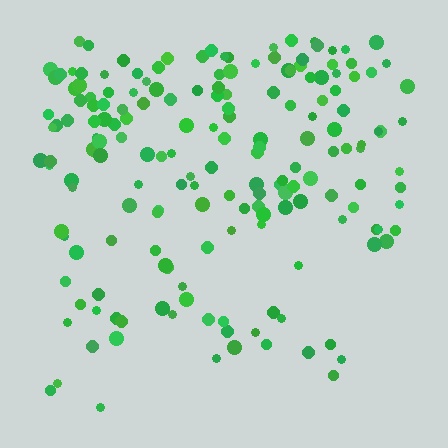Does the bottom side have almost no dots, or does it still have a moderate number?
Still a moderate number, just noticeably fewer than the top.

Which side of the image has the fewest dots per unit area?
The bottom.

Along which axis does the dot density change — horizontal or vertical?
Vertical.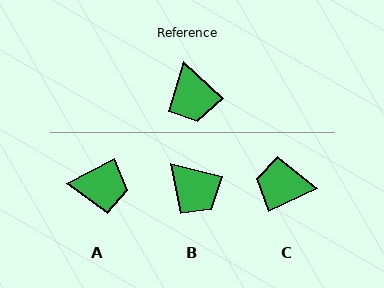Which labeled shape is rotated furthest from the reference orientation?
C, about 113 degrees away.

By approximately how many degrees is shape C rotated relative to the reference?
Approximately 113 degrees clockwise.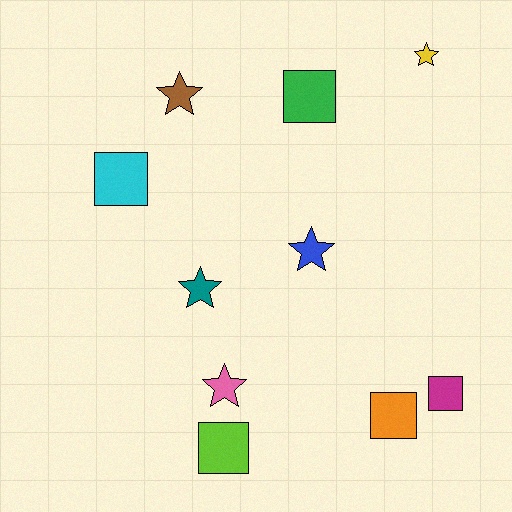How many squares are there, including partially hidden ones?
There are 5 squares.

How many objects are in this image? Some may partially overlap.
There are 10 objects.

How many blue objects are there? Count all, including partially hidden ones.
There is 1 blue object.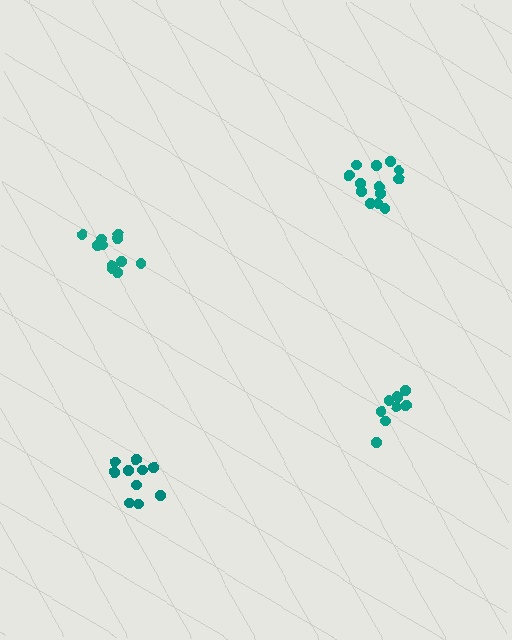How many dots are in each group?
Group 1: 14 dots, Group 2: 8 dots, Group 3: 10 dots, Group 4: 13 dots (45 total).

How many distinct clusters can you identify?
There are 4 distinct clusters.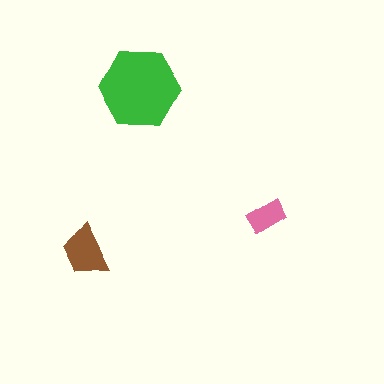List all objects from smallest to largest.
The pink rectangle, the brown trapezoid, the green hexagon.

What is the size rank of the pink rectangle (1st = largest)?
3rd.